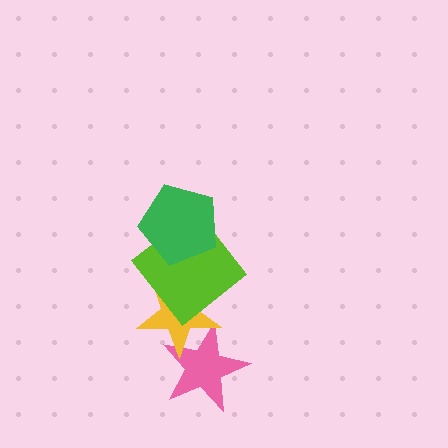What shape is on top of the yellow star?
The lime diamond is on top of the yellow star.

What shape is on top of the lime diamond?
The green pentagon is on top of the lime diamond.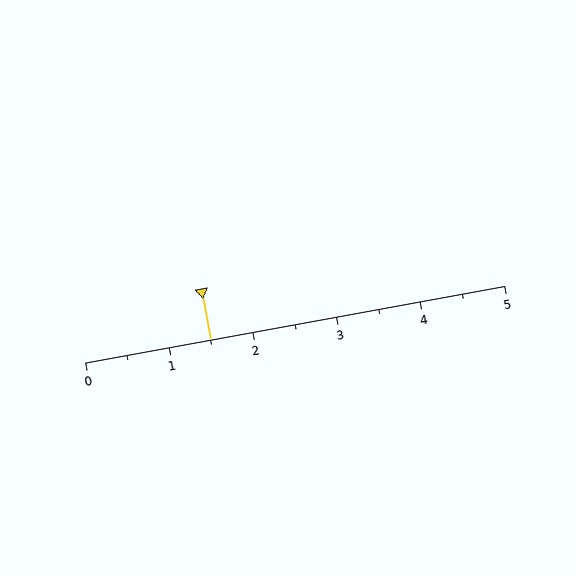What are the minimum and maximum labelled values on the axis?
The axis runs from 0 to 5.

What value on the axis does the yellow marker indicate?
The marker indicates approximately 1.5.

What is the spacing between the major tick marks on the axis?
The major ticks are spaced 1 apart.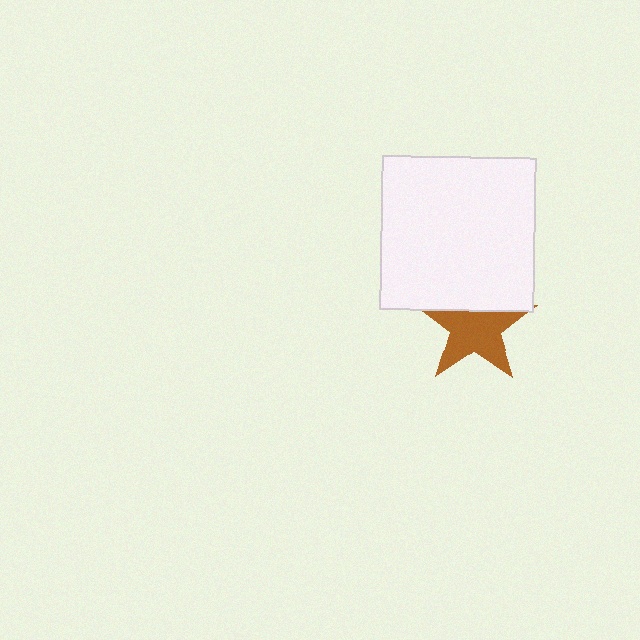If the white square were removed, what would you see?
You would see the complete brown star.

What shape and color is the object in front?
The object in front is a white square.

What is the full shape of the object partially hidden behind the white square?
The partially hidden object is a brown star.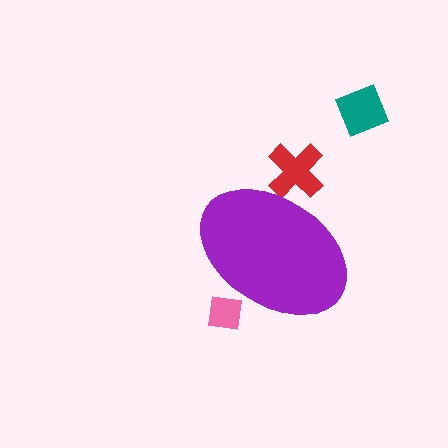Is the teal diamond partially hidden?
No, the teal diamond is fully visible.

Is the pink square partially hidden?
Yes, the pink square is partially hidden behind the purple ellipse.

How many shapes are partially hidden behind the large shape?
2 shapes are partially hidden.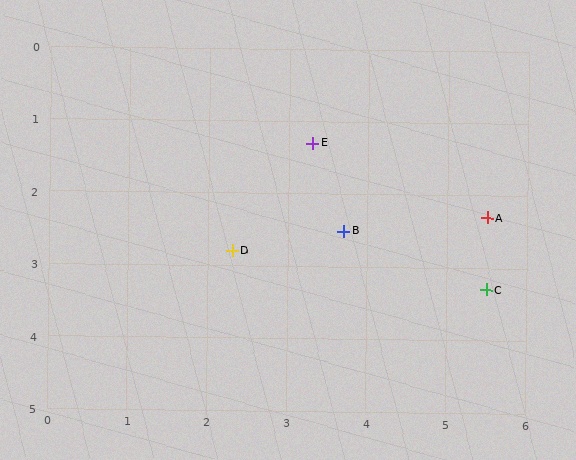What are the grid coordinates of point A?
Point A is at approximately (5.5, 2.3).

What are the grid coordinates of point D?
Point D is at approximately (2.3, 2.8).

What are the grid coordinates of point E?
Point E is at approximately (3.3, 1.3).